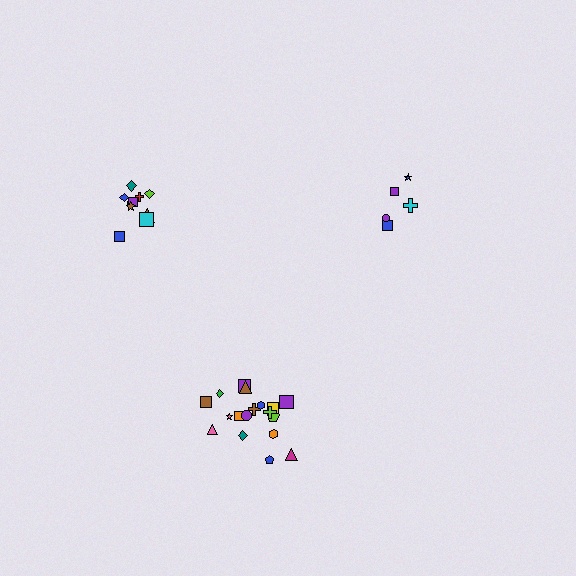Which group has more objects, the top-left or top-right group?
The top-left group.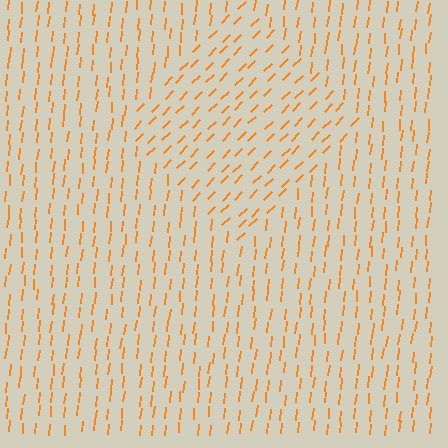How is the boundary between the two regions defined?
The boundary is defined purely by a change in line orientation (approximately 39 degrees difference). All lines are the same color and thickness.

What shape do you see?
I see a diamond.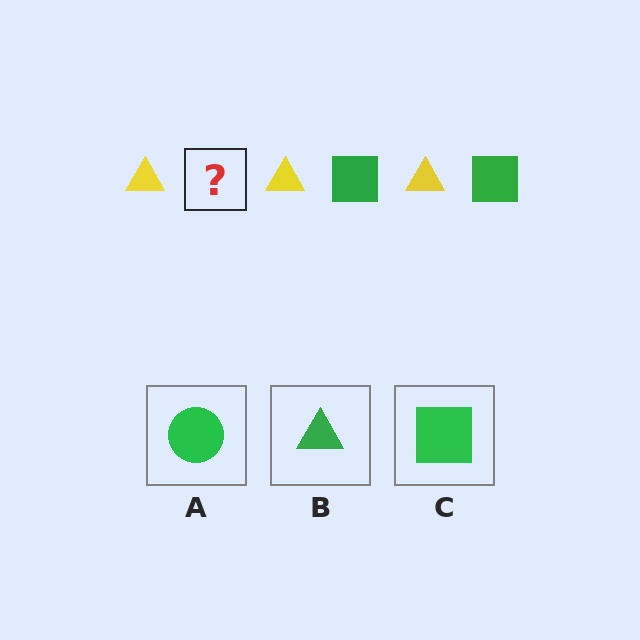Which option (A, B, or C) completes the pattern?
C.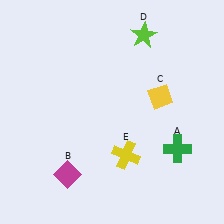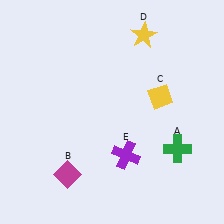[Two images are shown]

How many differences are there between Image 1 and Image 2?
There are 2 differences between the two images.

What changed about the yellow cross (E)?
In Image 1, E is yellow. In Image 2, it changed to purple.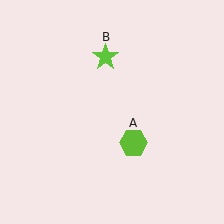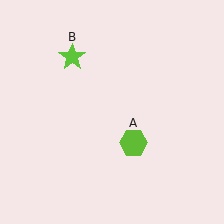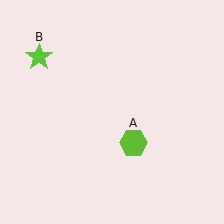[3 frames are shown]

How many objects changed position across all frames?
1 object changed position: lime star (object B).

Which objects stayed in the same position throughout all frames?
Lime hexagon (object A) remained stationary.